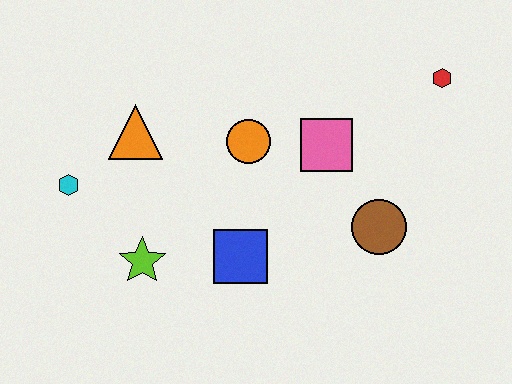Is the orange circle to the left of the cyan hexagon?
No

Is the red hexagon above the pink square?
Yes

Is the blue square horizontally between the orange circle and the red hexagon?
No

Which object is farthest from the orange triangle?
The red hexagon is farthest from the orange triangle.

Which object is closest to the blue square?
The lime star is closest to the blue square.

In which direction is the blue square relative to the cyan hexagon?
The blue square is to the right of the cyan hexagon.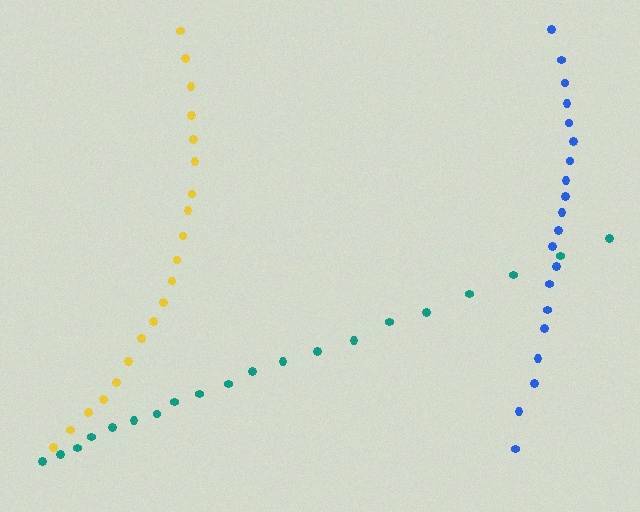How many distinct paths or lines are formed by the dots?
There are 3 distinct paths.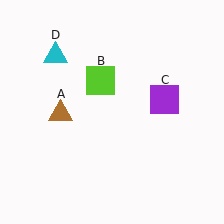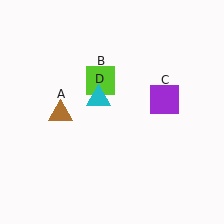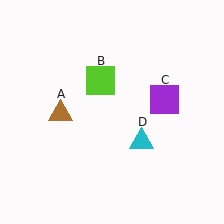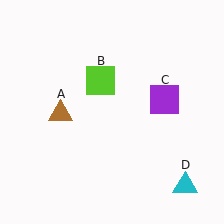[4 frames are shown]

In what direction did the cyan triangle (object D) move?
The cyan triangle (object D) moved down and to the right.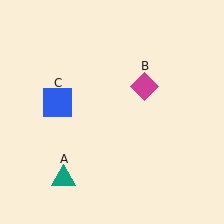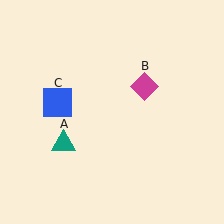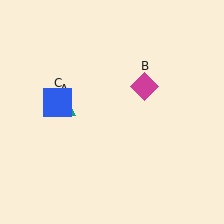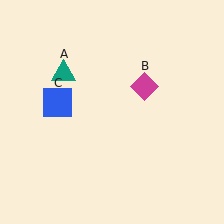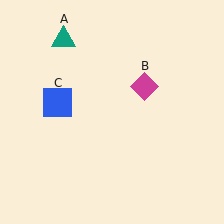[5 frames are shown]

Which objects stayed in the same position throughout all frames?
Magenta diamond (object B) and blue square (object C) remained stationary.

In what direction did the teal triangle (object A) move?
The teal triangle (object A) moved up.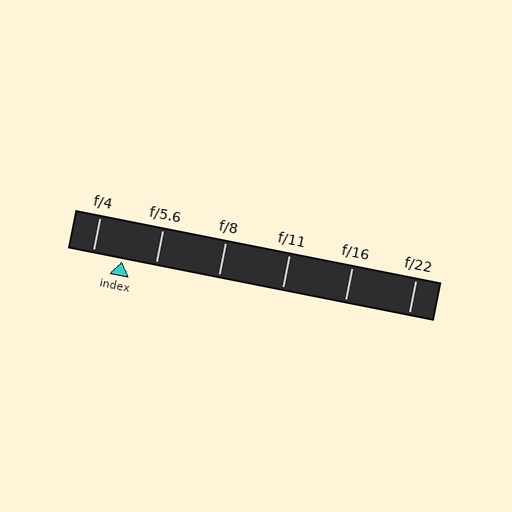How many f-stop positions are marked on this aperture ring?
There are 6 f-stop positions marked.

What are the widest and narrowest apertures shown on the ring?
The widest aperture shown is f/4 and the narrowest is f/22.